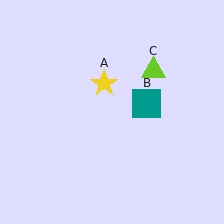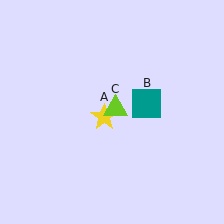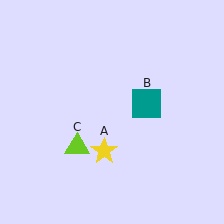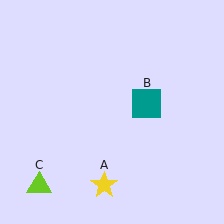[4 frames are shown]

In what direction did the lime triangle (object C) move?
The lime triangle (object C) moved down and to the left.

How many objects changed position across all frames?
2 objects changed position: yellow star (object A), lime triangle (object C).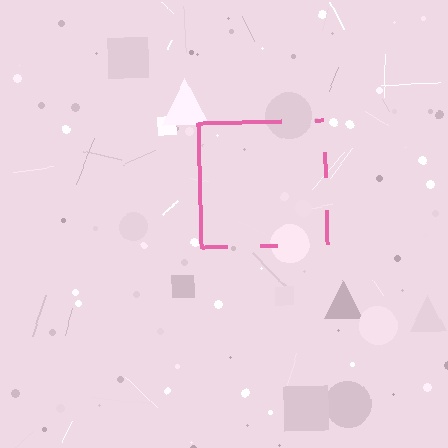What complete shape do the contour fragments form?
The contour fragments form a square.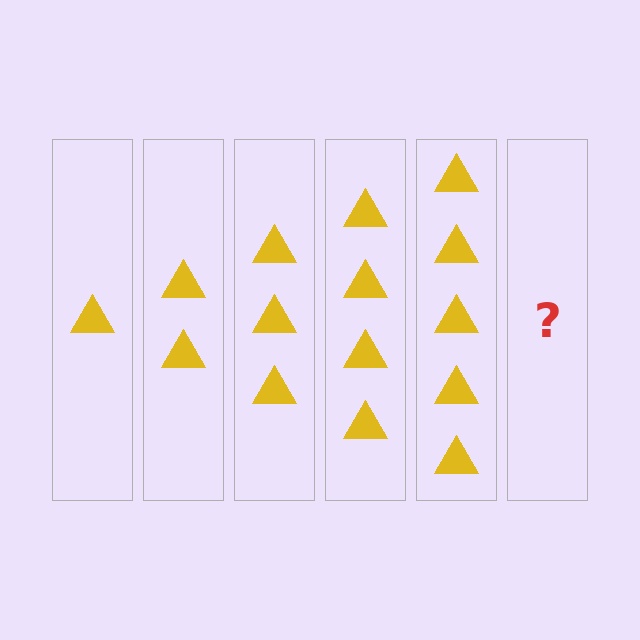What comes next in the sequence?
The next element should be 6 triangles.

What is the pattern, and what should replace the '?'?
The pattern is that each step adds one more triangle. The '?' should be 6 triangles.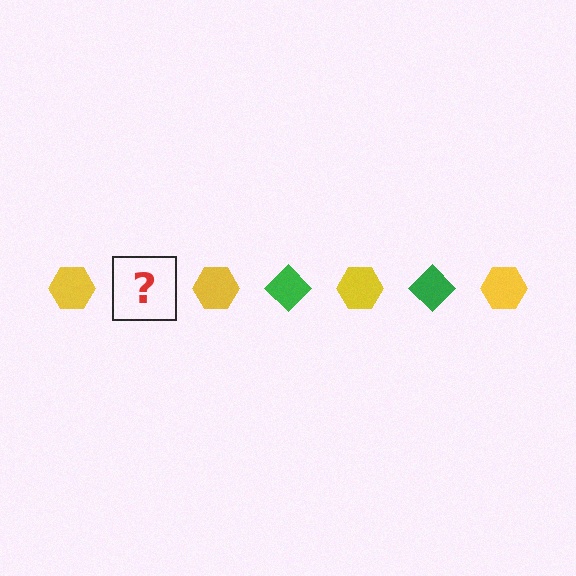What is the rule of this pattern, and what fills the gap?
The rule is that the pattern alternates between yellow hexagon and green diamond. The gap should be filled with a green diamond.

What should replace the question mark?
The question mark should be replaced with a green diamond.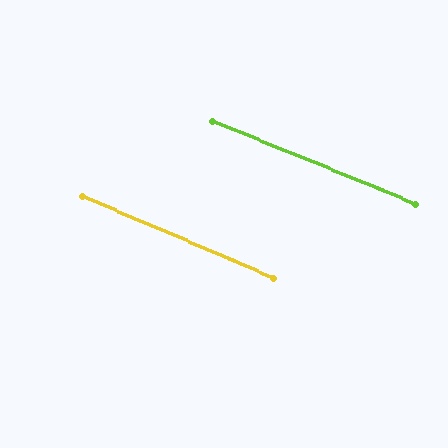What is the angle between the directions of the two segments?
Approximately 1 degree.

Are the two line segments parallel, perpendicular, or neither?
Parallel — their directions differ by only 1.2°.